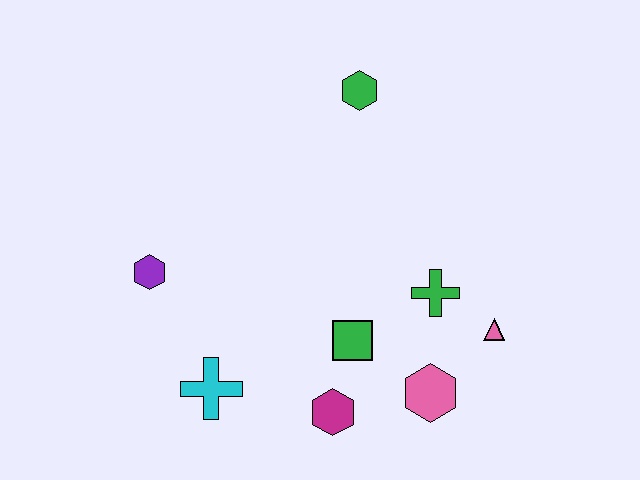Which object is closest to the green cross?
The pink triangle is closest to the green cross.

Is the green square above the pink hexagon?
Yes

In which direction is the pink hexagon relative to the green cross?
The pink hexagon is below the green cross.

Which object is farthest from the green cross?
The purple hexagon is farthest from the green cross.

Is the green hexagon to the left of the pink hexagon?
Yes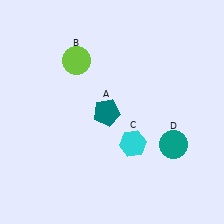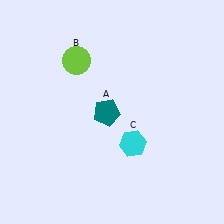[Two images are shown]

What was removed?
The teal circle (D) was removed in Image 2.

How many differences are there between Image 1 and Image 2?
There is 1 difference between the two images.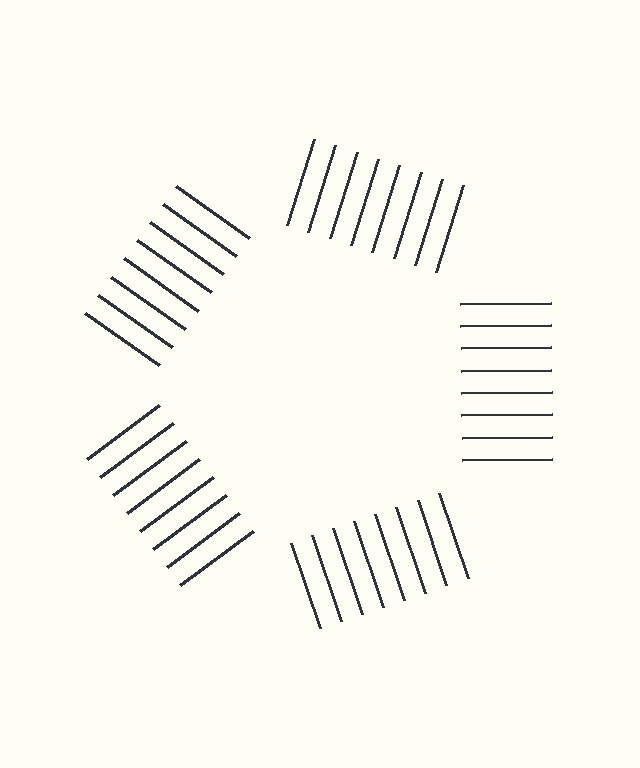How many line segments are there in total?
40 — 8 along each of the 5 edges.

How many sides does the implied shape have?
5 sides — the line-ends trace a pentagon.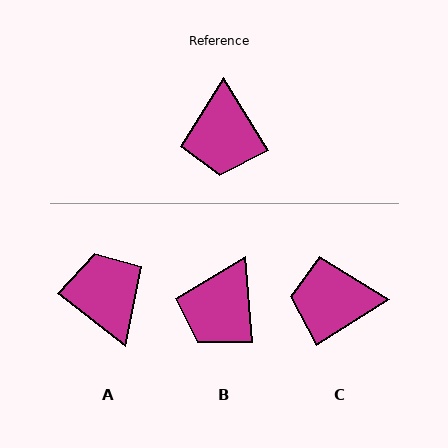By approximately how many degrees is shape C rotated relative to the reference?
Approximately 90 degrees clockwise.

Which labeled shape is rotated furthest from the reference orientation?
A, about 160 degrees away.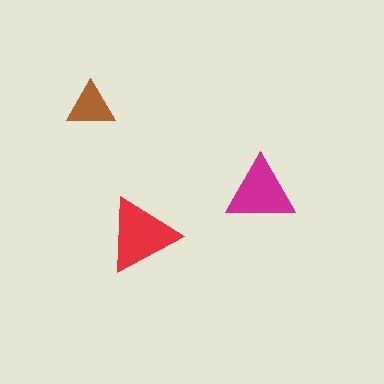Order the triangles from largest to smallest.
the red one, the magenta one, the brown one.